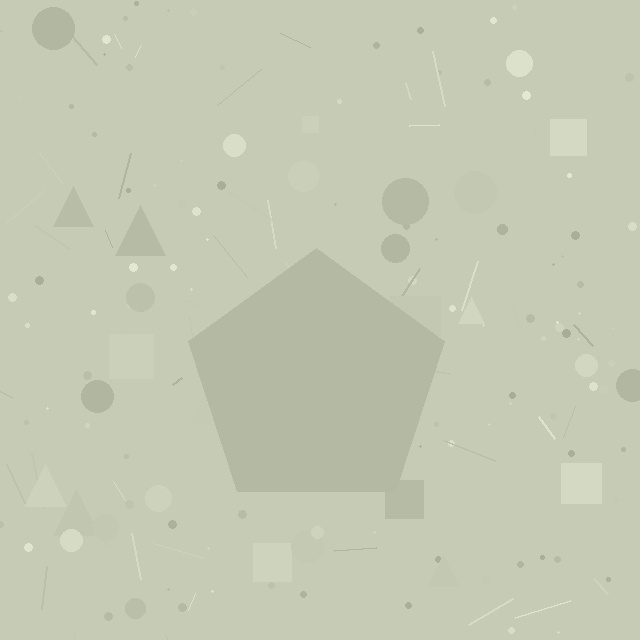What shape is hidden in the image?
A pentagon is hidden in the image.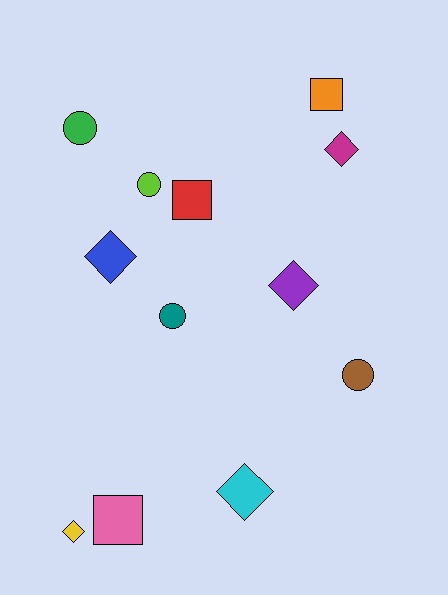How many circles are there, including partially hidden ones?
There are 4 circles.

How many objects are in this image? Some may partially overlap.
There are 12 objects.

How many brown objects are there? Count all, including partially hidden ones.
There is 1 brown object.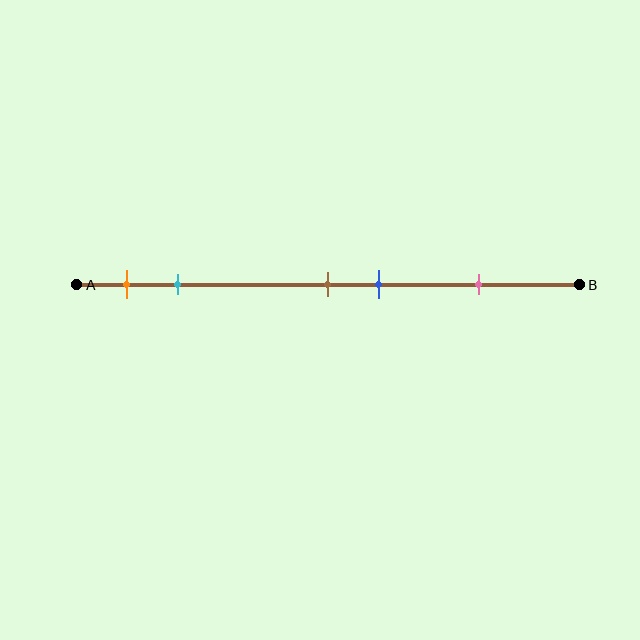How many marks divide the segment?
There are 5 marks dividing the segment.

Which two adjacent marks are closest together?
The brown and blue marks are the closest adjacent pair.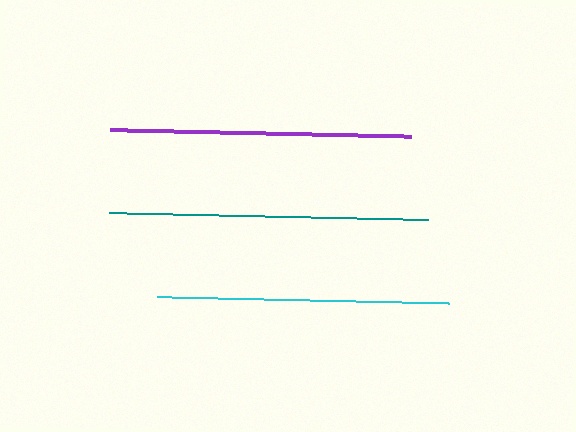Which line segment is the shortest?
The cyan line is the shortest at approximately 292 pixels.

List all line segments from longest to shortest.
From longest to shortest: teal, purple, cyan.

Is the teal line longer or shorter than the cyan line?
The teal line is longer than the cyan line.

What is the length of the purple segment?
The purple segment is approximately 301 pixels long.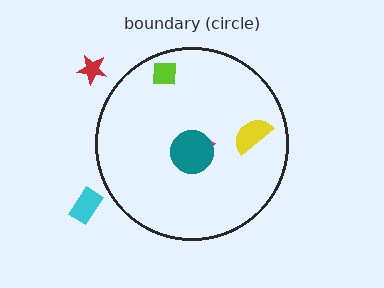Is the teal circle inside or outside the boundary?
Inside.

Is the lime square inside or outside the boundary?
Inside.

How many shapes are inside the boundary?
4 inside, 2 outside.